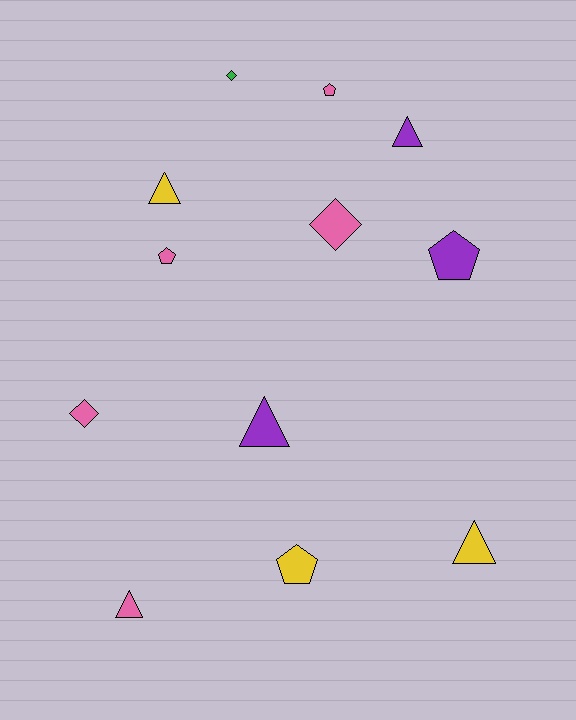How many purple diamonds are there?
There are no purple diamonds.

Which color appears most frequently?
Pink, with 5 objects.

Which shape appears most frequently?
Triangle, with 5 objects.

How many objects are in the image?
There are 12 objects.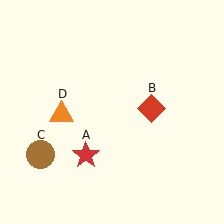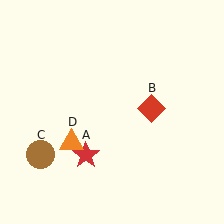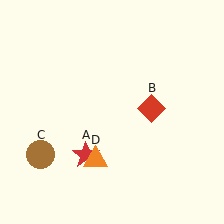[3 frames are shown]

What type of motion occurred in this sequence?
The orange triangle (object D) rotated counterclockwise around the center of the scene.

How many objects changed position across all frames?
1 object changed position: orange triangle (object D).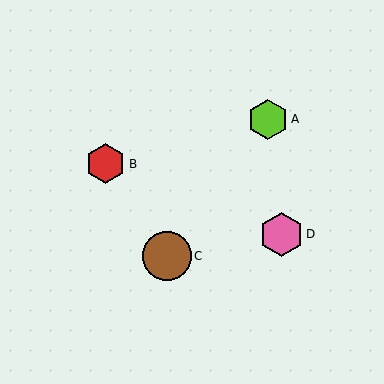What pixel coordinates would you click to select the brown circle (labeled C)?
Click at (167, 256) to select the brown circle C.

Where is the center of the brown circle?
The center of the brown circle is at (167, 256).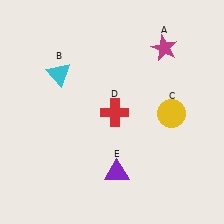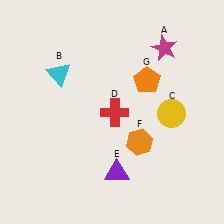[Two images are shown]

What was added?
An orange hexagon (F), an orange pentagon (G) were added in Image 2.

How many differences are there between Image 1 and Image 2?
There are 2 differences between the two images.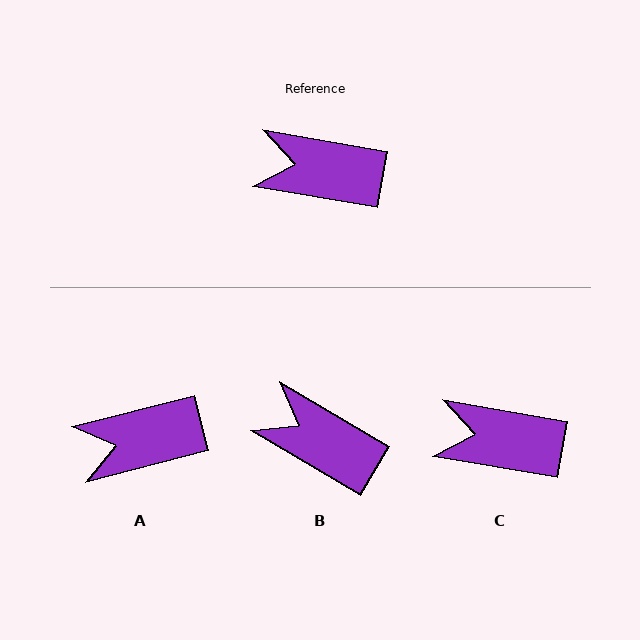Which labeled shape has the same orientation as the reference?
C.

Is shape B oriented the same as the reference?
No, it is off by about 21 degrees.